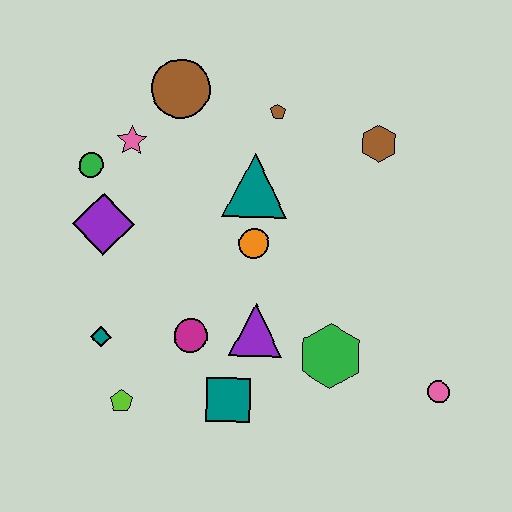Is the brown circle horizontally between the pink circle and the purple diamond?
Yes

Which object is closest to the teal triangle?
The orange circle is closest to the teal triangle.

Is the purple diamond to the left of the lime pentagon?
Yes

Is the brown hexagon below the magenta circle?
No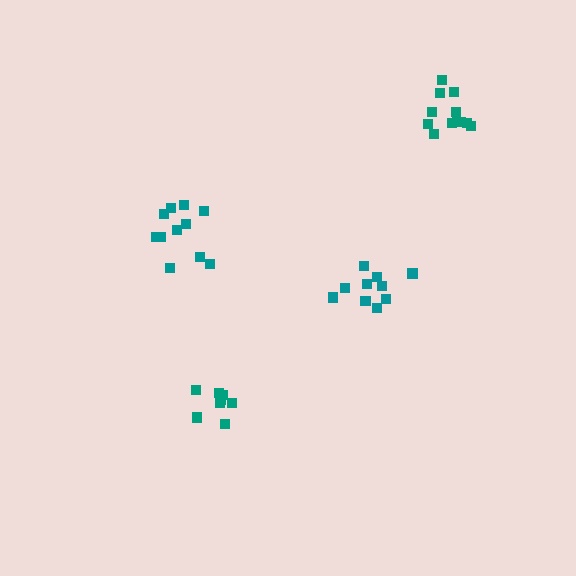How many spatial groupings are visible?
There are 4 spatial groupings.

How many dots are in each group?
Group 1: 10 dots, Group 2: 8 dots, Group 3: 11 dots, Group 4: 12 dots (41 total).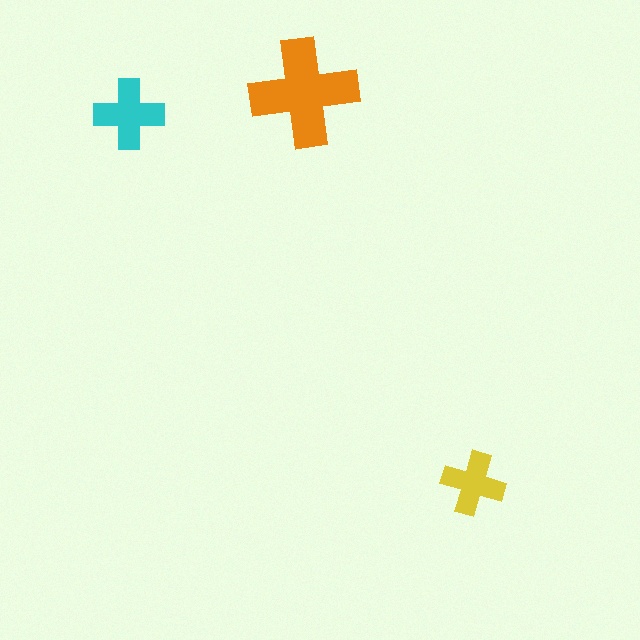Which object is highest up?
The orange cross is topmost.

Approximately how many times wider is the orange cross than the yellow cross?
About 1.5 times wider.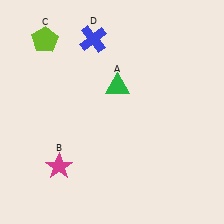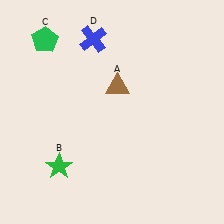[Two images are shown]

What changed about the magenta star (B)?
In Image 1, B is magenta. In Image 2, it changed to green.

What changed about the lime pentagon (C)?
In Image 1, C is lime. In Image 2, it changed to green.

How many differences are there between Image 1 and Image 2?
There are 3 differences between the two images.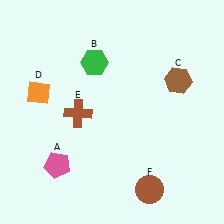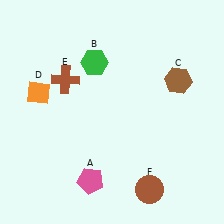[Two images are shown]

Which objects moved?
The objects that moved are: the pink pentagon (A), the brown cross (E).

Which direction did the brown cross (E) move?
The brown cross (E) moved up.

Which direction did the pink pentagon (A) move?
The pink pentagon (A) moved right.